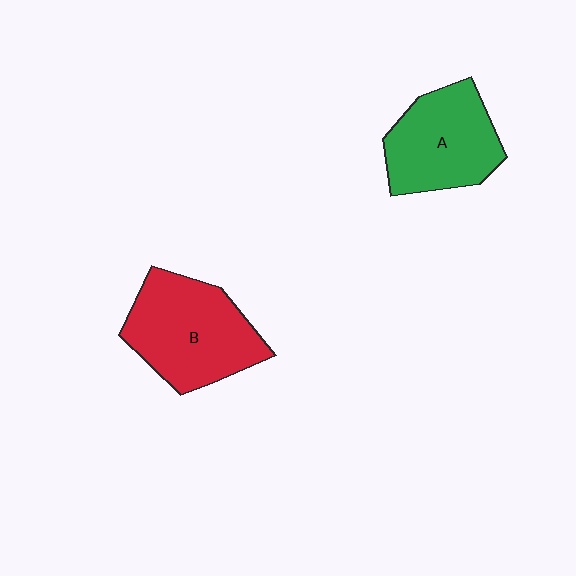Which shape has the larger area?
Shape B (red).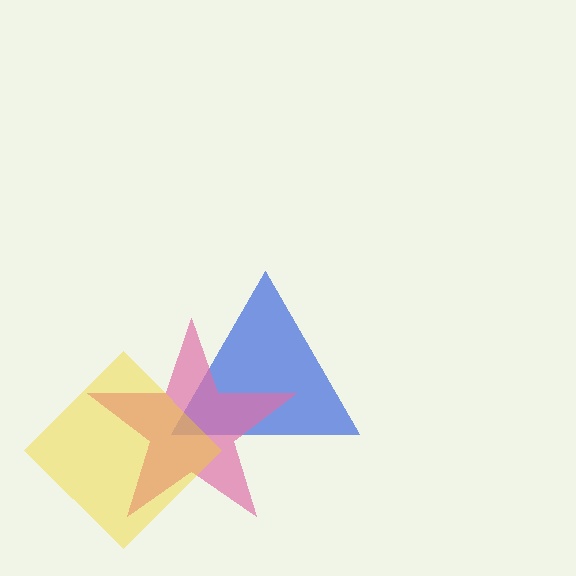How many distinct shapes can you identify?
There are 3 distinct shapes: a blue triangle, a pink star, a yellow diamond.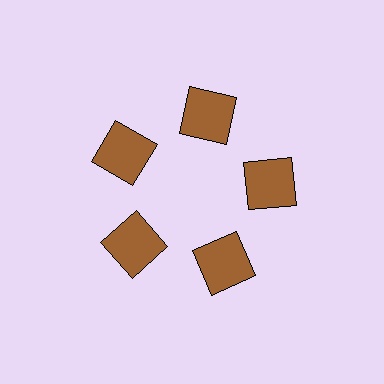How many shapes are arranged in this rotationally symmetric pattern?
There are 5 shapes, arranged in 5 groups of 1.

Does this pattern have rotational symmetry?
Yes, this pattern has 5-fold rotational symmetry. It looks the same after rotating 72 degrees around the center.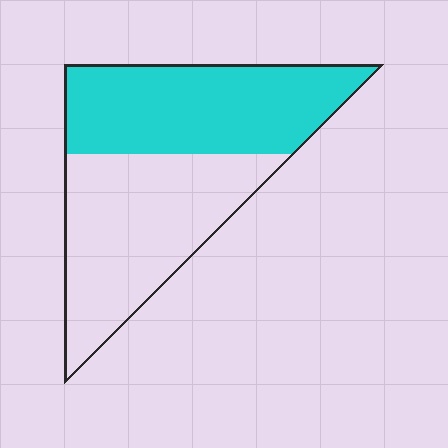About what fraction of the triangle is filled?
About one half (1/2).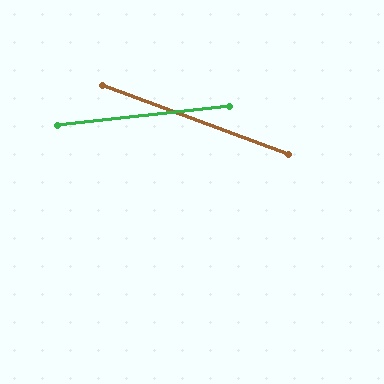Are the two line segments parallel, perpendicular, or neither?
Neither parallel nor perpendicular — they differ by about 26°.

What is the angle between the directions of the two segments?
Approximately 26 degrees.